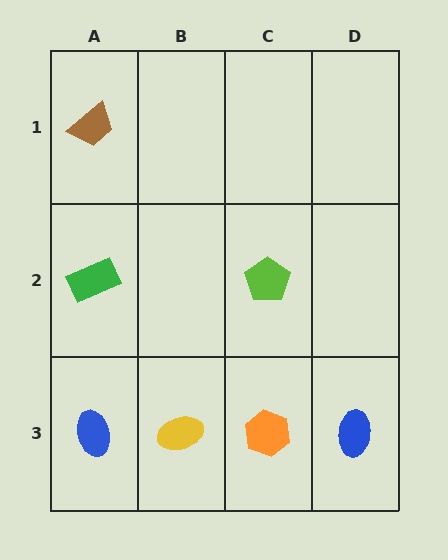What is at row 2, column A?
A green rectangle.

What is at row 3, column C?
An orange hexagon.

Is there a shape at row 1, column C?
No, that cell is empty.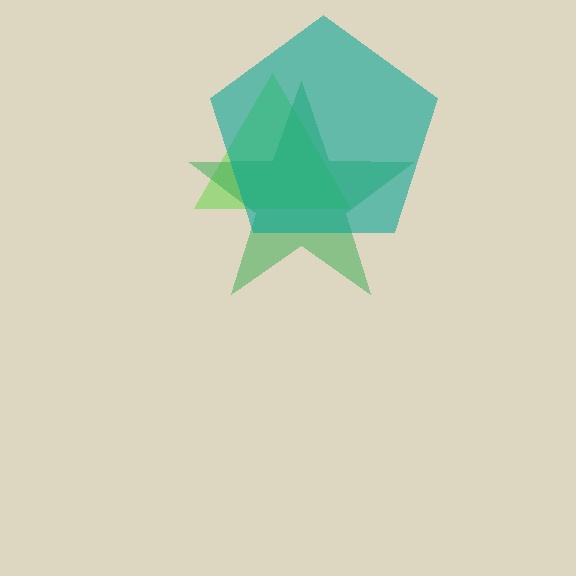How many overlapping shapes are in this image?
There are 3 overlapping shapes in the image.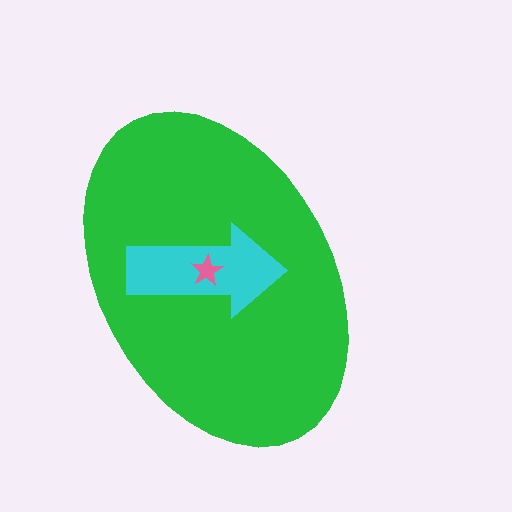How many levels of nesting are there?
3.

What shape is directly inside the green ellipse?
The cyan arrow.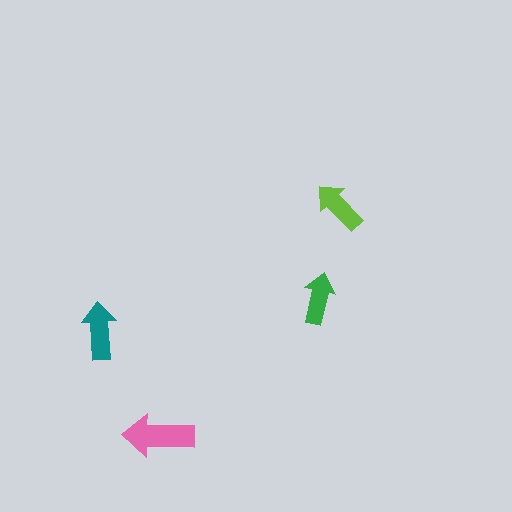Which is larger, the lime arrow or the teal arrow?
The teal one.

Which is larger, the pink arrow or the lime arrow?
The pink one.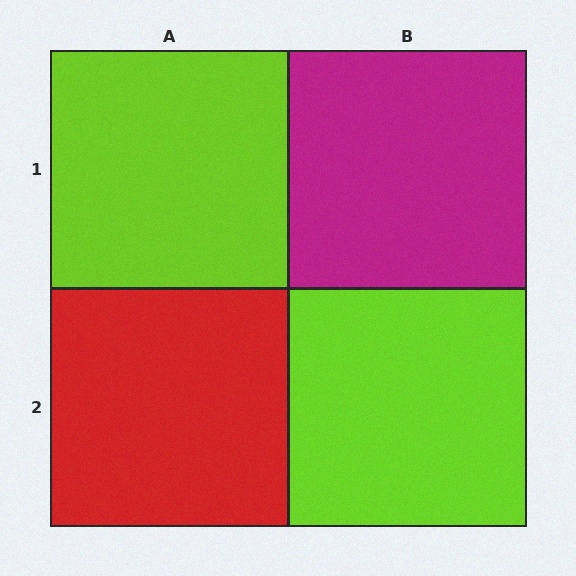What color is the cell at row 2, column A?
Red.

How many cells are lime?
2 cells are lime.